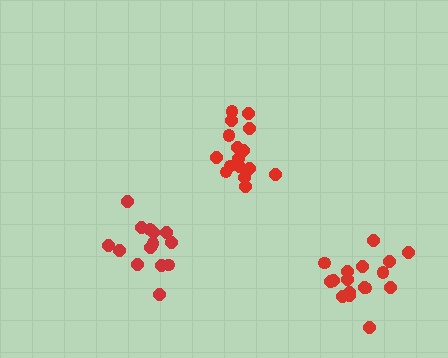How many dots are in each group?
Group 1: 17 dots, Group 2: 14 dots, Group 3: 16 dots (47 total).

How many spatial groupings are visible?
There are 3 spatial groupings.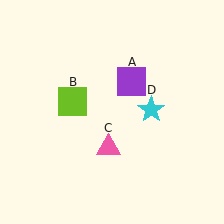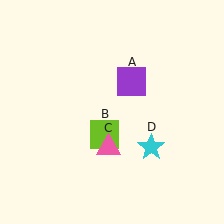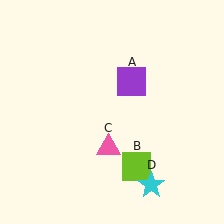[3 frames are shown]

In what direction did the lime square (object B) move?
The lime square (object B) moved down and to the right.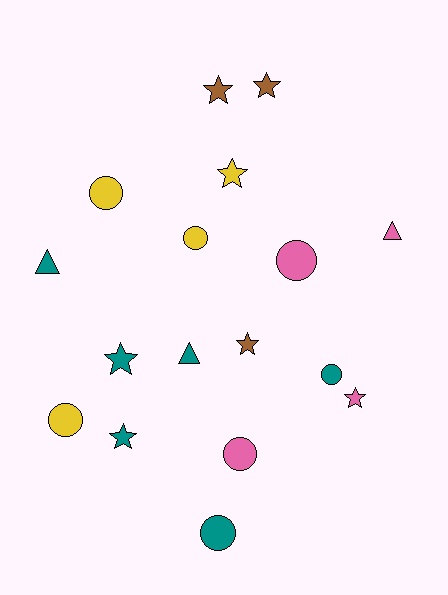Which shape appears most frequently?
Circle, with 7 objects.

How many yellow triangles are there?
There are no yellow triangles.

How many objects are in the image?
There are 17 objects.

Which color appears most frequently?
Teal, with 6 objects.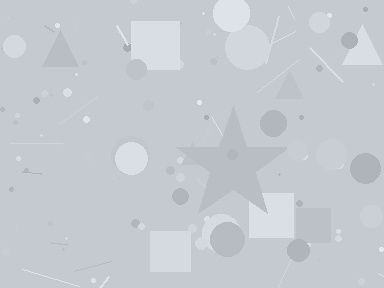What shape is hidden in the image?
A star is hidden in the image.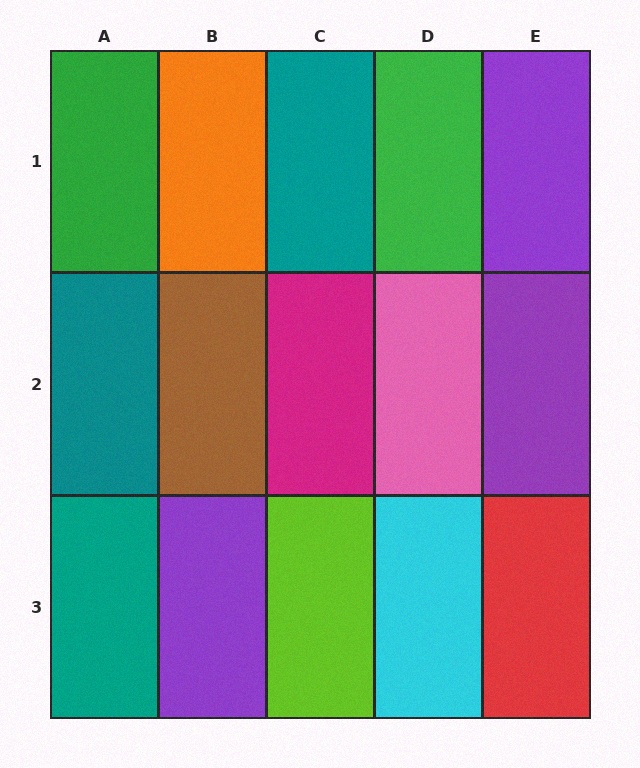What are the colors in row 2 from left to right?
Teal, brown, magenta, pink, purple.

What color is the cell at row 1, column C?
Teal.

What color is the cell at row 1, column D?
Green.